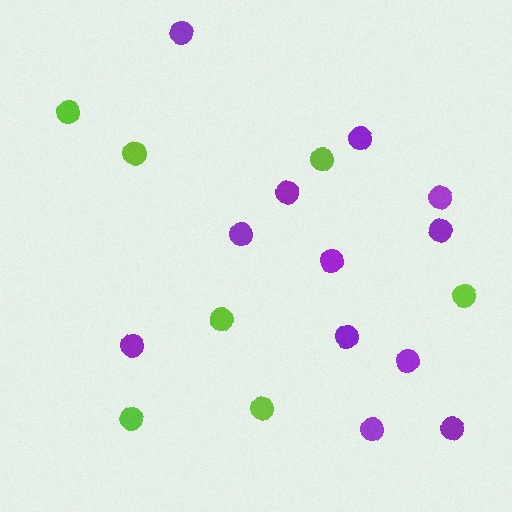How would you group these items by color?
There are 2 groups: one group of purple circles (12) and one group of lime circles (7).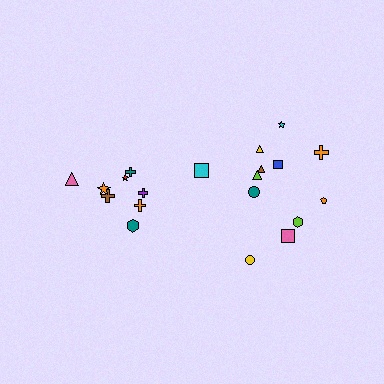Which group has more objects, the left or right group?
The right group.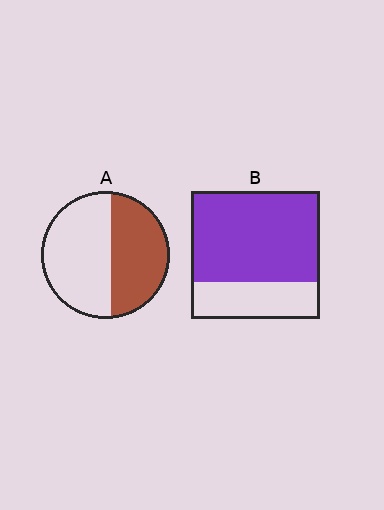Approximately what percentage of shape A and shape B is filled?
A is approximately 45% and B is approximately 70%.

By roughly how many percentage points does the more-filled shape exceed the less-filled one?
By roughly 25 percentage points (B over A).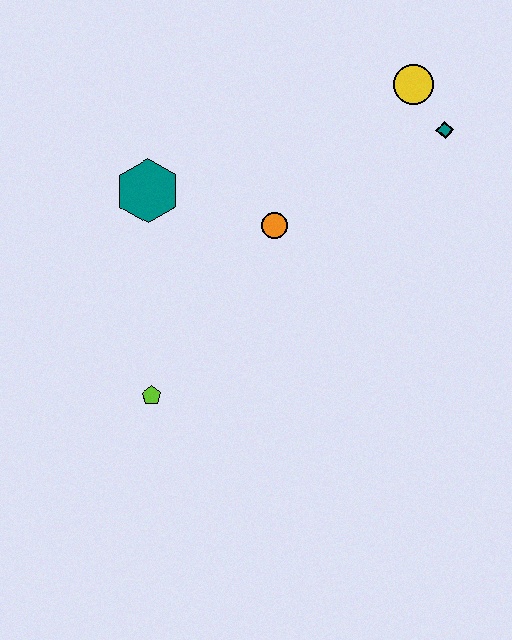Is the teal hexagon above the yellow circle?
No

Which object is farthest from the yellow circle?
The lime pentagon is farthest from the yellow circle.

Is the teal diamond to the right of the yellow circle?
Yes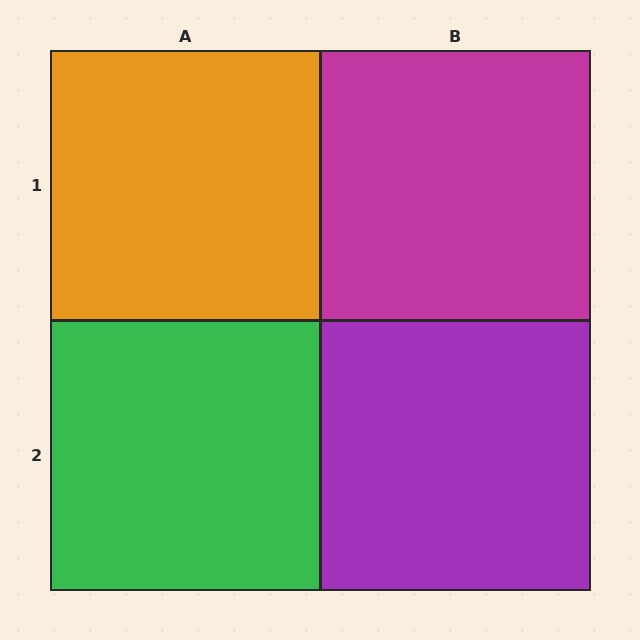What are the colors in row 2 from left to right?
Green, purple.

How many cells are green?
1 cell is green.